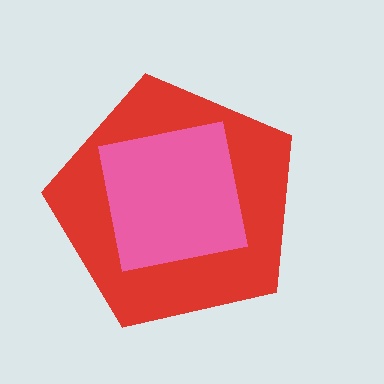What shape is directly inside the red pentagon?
The pink square.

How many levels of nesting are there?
2.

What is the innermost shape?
The pink square.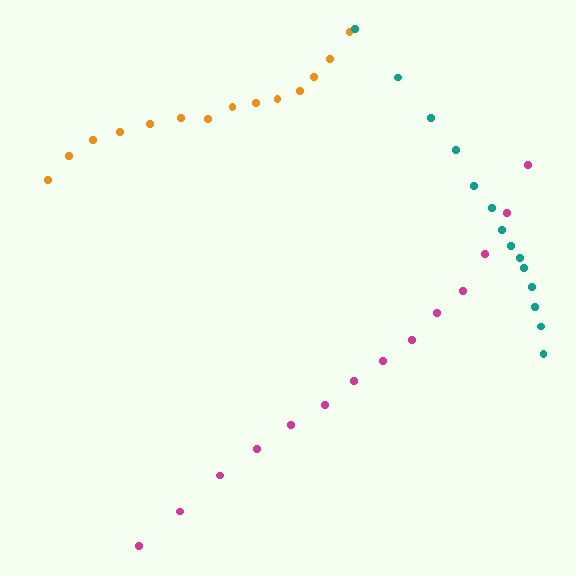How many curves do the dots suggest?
There are 3 distinct paths.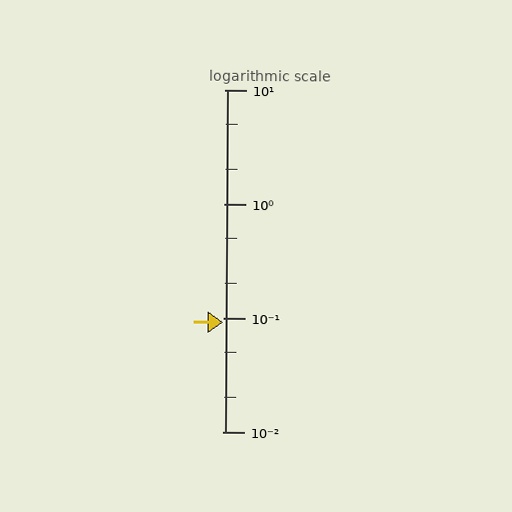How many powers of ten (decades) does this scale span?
The scale spans 3 decades, from 0.01 to 10.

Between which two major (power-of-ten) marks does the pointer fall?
The pointer is between 0.01 and 0.1.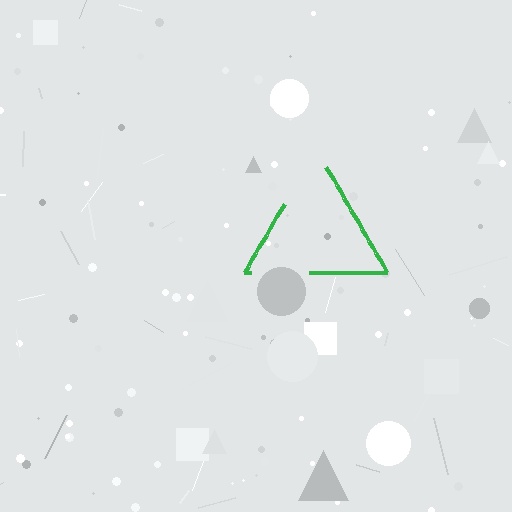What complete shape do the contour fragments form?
The contour fragments form a triangle.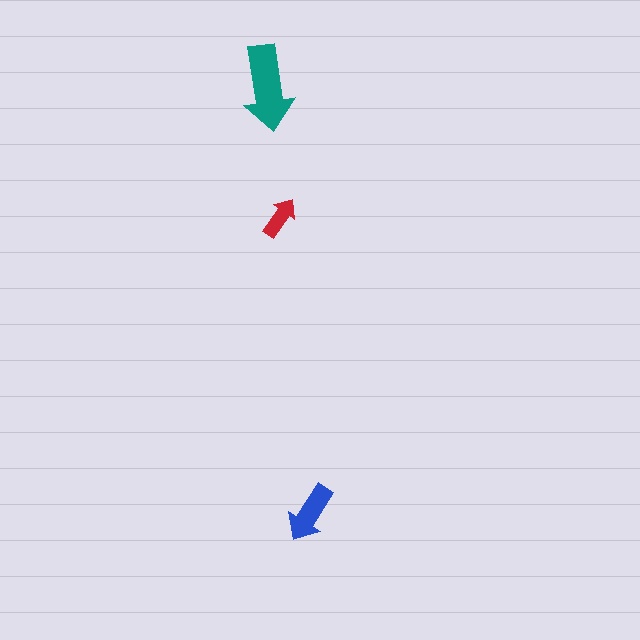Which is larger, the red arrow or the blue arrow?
The blue one.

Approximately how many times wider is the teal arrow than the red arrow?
About 2 times wider.